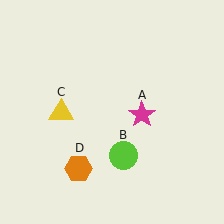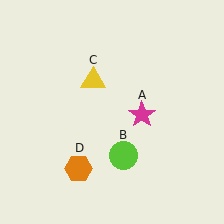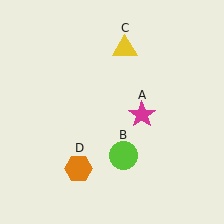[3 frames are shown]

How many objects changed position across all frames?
1 object changed position: yellow triangle (object C).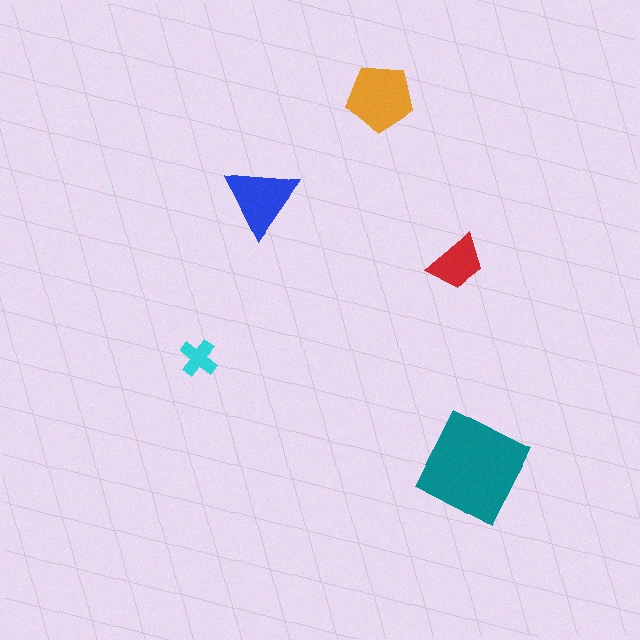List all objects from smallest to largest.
The cyan cross, the red trapezoid, the blue triangle, the orange pentagon, the teal square.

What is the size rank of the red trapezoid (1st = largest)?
4th.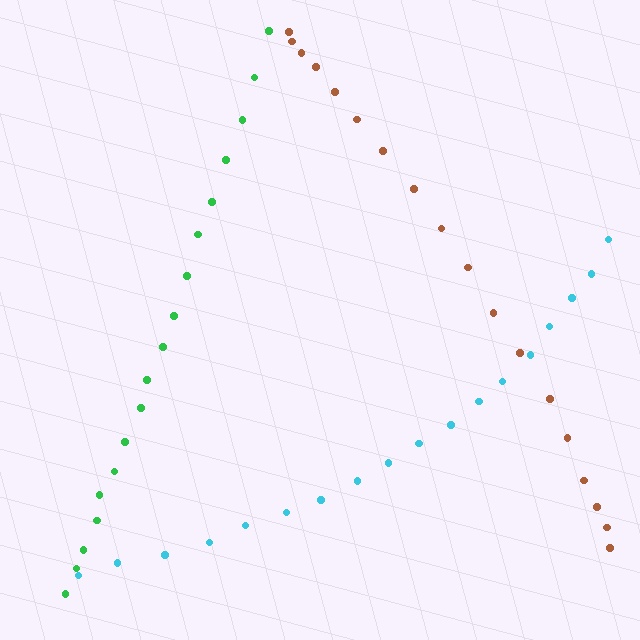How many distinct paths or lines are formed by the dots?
There are 3 distinct paths.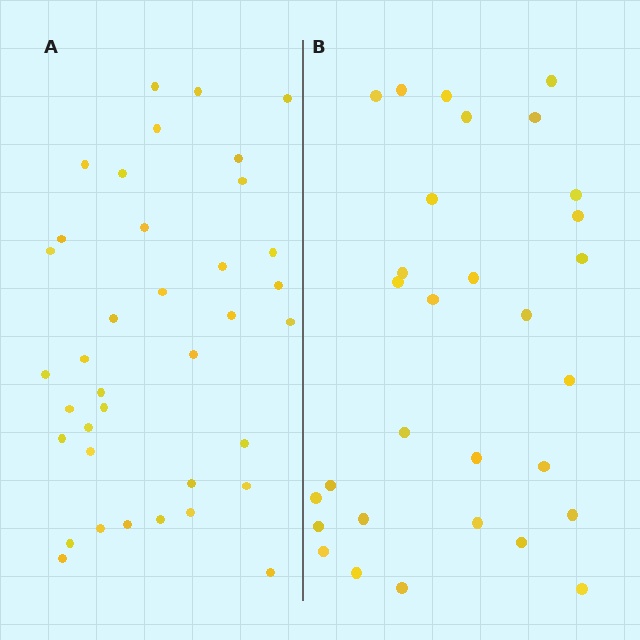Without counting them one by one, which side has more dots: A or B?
Region A (the left region) has more dots.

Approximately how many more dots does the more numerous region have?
Region A has roughly 8 or so more dots than region B.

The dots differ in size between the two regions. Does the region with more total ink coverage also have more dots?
No. Region B has more total ink coverage because its dots are larger, but region A actually contains more individual dots. Total area can be misleading — the number of items is what matters here.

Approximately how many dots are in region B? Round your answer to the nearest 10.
About 30 dots.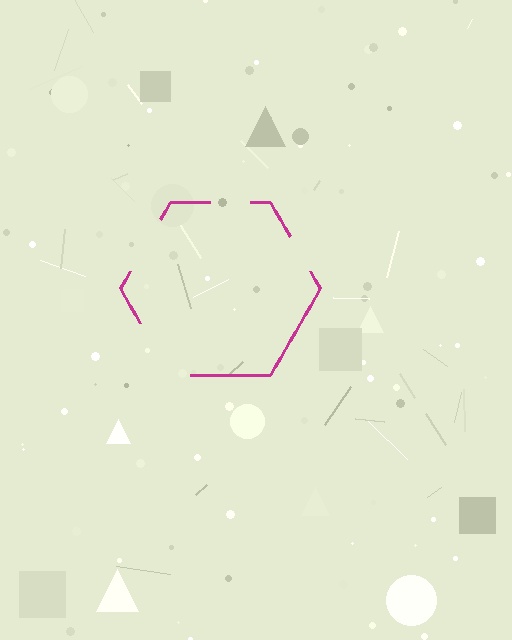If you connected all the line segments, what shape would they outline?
They would outline a hexagon.